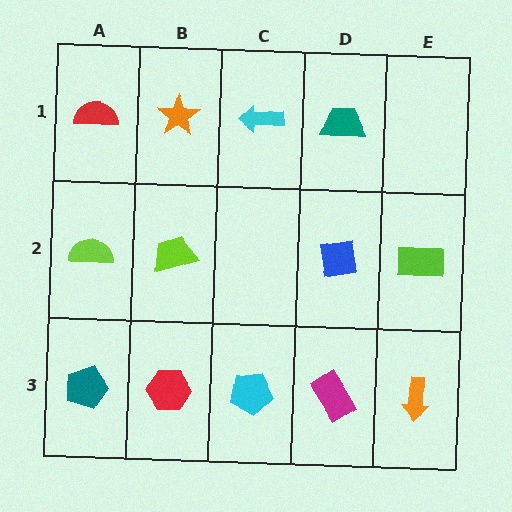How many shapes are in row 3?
5 shapes.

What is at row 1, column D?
A teal trapezoid.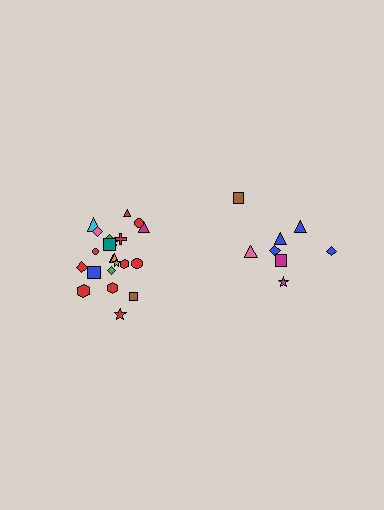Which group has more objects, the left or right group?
The left group.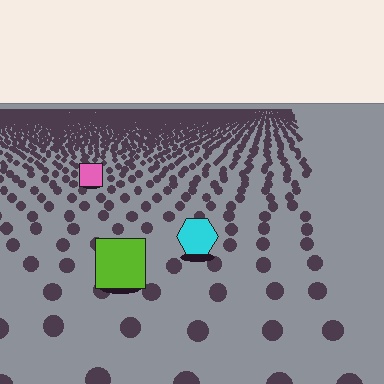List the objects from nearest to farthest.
From nearest to farthest: the lime square, the cyan hexagon, the pink square.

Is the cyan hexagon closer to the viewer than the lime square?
No. The lime square is closer — you can tell from the texture gradient: the ground texture is coarser near it.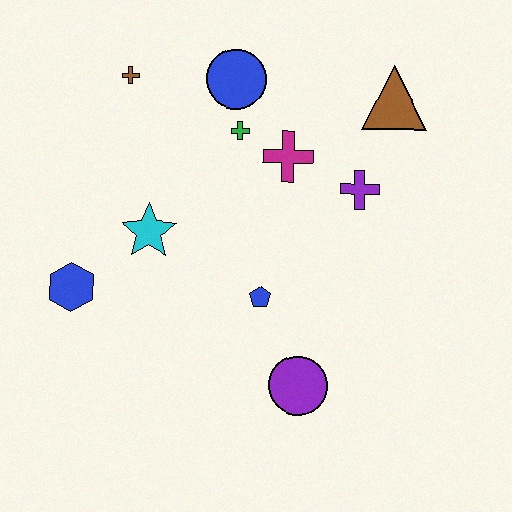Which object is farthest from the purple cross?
The blue hexagon is farthest from the purple cross.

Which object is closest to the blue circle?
The green cross is closest to the blue circle.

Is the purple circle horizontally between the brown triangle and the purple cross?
No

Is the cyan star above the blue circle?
No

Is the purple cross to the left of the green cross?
No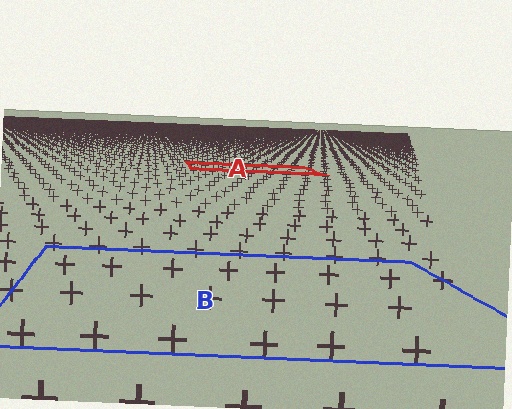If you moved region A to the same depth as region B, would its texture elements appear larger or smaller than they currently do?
They would appear larger. At a closer depth, the same texture elements are projected at a bigger on-screen size.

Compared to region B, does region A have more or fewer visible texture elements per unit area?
Region A has more texture elements per unit area — they are packed more densely because it is farther away.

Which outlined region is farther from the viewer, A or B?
Region A is farther from the viewer — the texture elements inside it appear smaller and more densely packed.